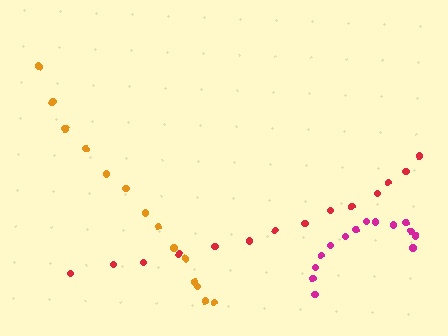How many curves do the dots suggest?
There are 3 distinct paths.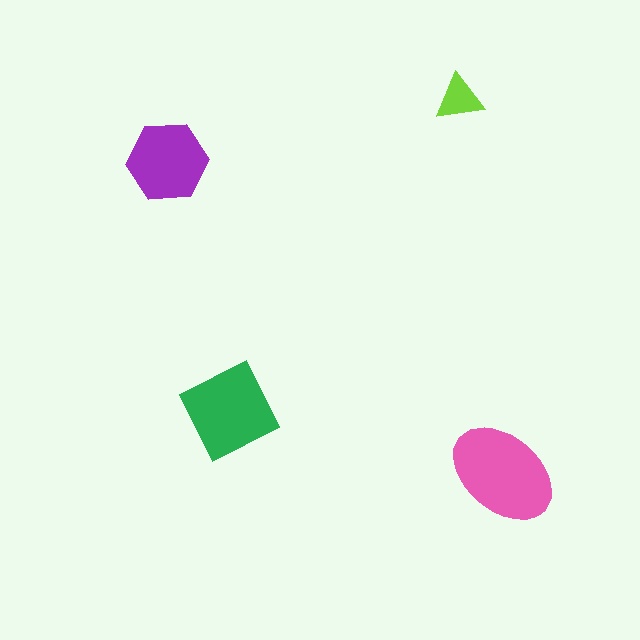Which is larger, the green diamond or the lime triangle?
The green diamond.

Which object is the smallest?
The lime triangle.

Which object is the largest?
The pink ellipse.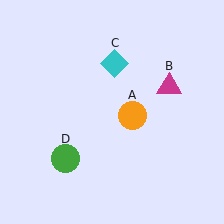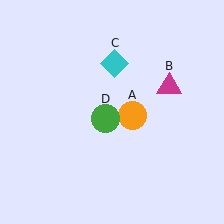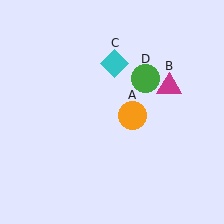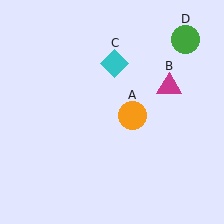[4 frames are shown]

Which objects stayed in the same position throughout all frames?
Orange circle (object A) and magenta triangle (object B) and cyan diamond (object C) remained stationary.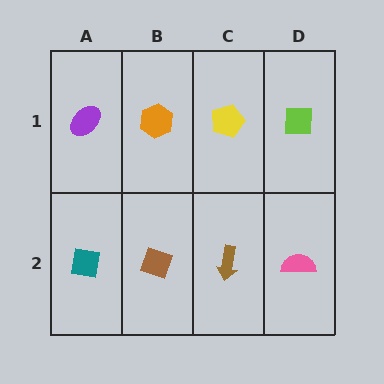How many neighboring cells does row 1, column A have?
2.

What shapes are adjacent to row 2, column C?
A yellow pentagon (row 1, column C), a brown diamond (row 2, column B), a pink semicircle (row 2, column D).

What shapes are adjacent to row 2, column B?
An orange hexagon (row 1, column B), a teal square (row 2, column A), a brown arrow (row 2, column C).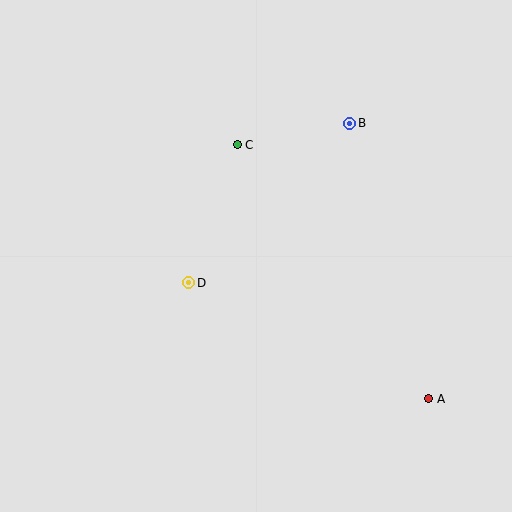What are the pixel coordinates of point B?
Point B is at (350, 123).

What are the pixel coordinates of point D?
Point D is at (189, 283).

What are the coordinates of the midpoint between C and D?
The midpoint between C and D is at (213, 214).